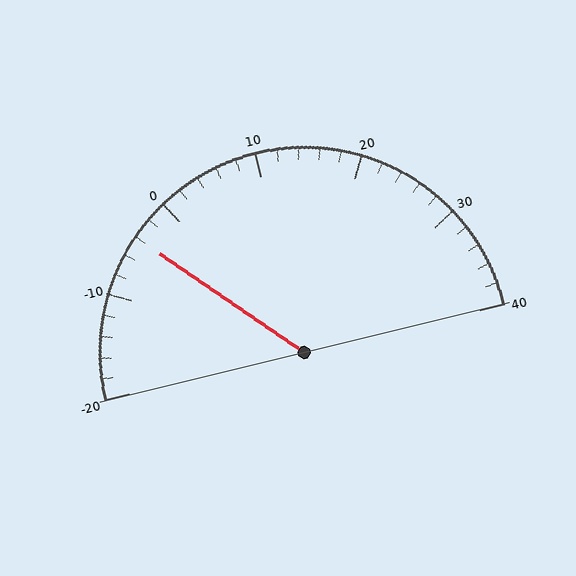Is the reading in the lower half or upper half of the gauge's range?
The reading is in the lower half of the range (-20 to 40).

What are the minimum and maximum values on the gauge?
The gauge ranges from -20 to 40.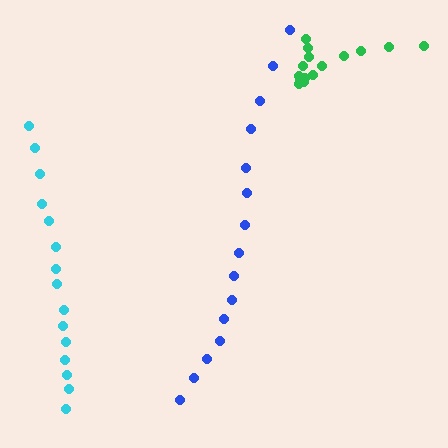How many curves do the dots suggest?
There are 3 distinct paths.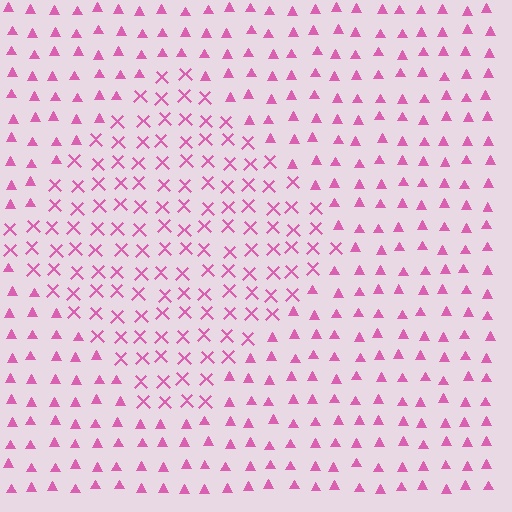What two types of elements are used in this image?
The image uses X marks inside the diamond region and triangles outside it.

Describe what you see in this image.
The image is filled with small pink elements arranged in a uniform grid. A diamond-shaped region contains X marks, while the surrounding area contains triangles. The boundary is defined purely by the change in element shape.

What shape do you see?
I see a diamond.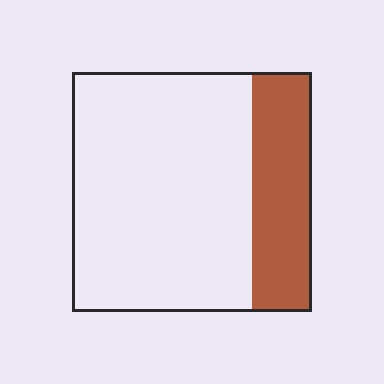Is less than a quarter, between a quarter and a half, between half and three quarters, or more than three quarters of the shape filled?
Between a quarter and a half.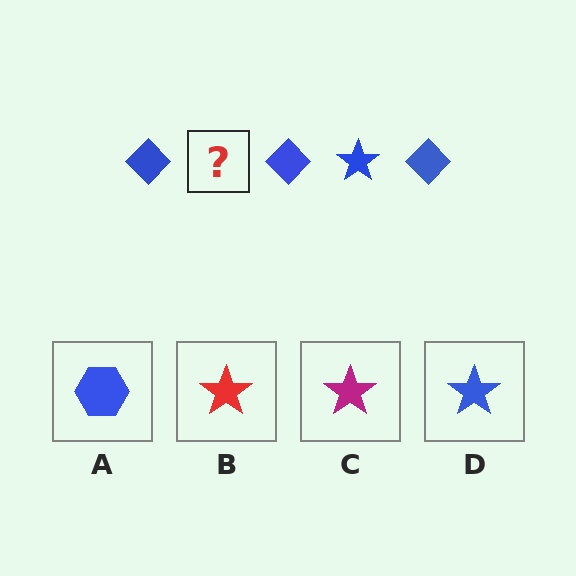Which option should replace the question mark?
Option D.